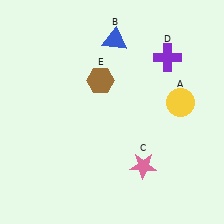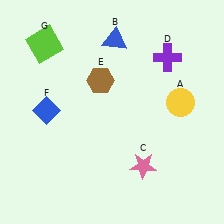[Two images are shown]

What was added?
A blue diamond (F), a lime square (G) were added in Image 2.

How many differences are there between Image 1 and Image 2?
There are 2 differences between the two images.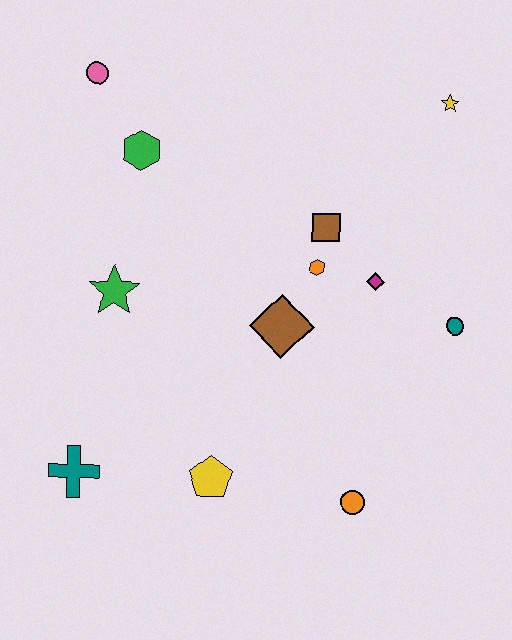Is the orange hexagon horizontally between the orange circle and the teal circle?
No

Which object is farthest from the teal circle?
The pink circle is farthest from the teal circle.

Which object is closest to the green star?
The green hexagon is closest to the green star.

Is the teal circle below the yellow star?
Yes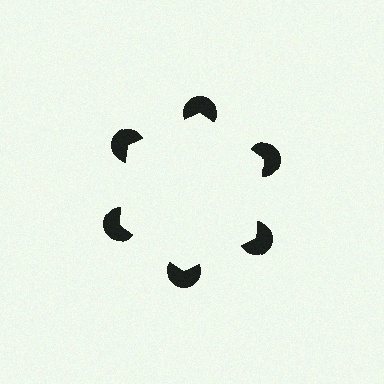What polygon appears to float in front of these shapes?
An illusory hexagon — its edges are inferred from the aligned wedge cuts in the pac-man discs, not physically drawn.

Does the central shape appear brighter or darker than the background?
It typically appears slightly brighter than the background, even though no actual brightness change is drawn.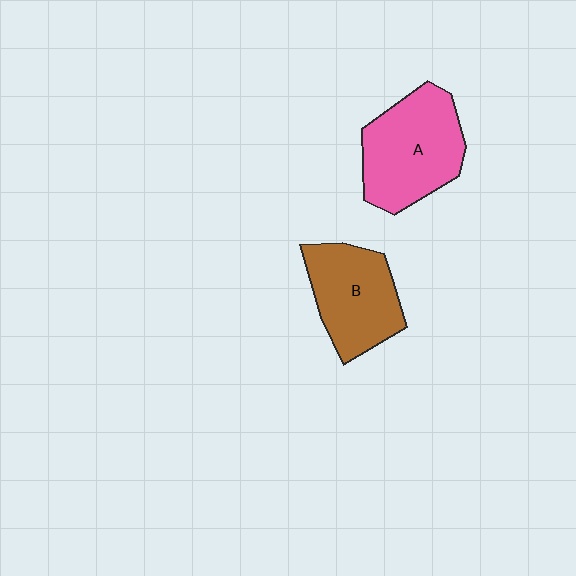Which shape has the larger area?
Shape A (pink).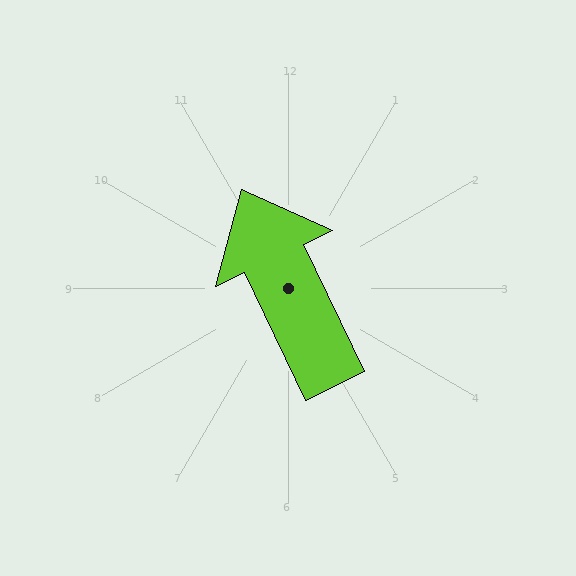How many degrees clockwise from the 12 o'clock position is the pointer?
Approximately 334 degrees.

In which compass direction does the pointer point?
Northwest.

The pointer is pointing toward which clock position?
Roughly 11 o'clock.